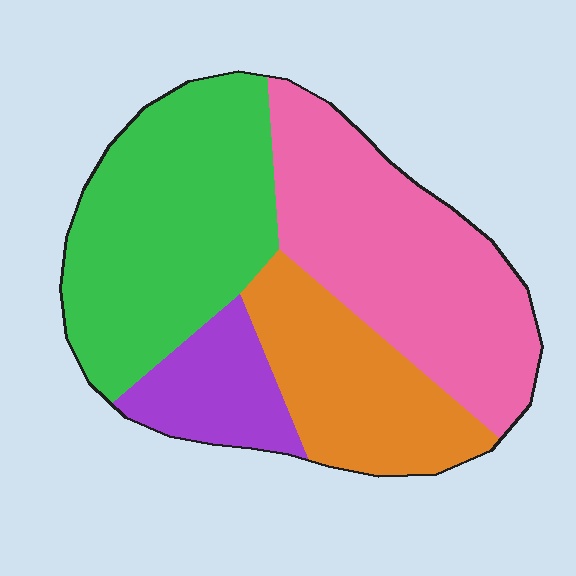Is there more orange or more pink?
Pink.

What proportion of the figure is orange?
Orange covers about 20% of the figure.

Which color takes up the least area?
Purple, at roughly 10%.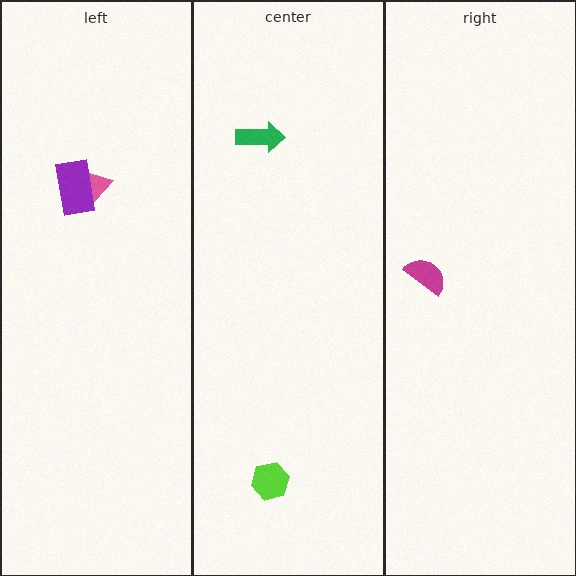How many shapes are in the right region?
1.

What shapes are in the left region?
The pink trapezoid, the purple rectangle.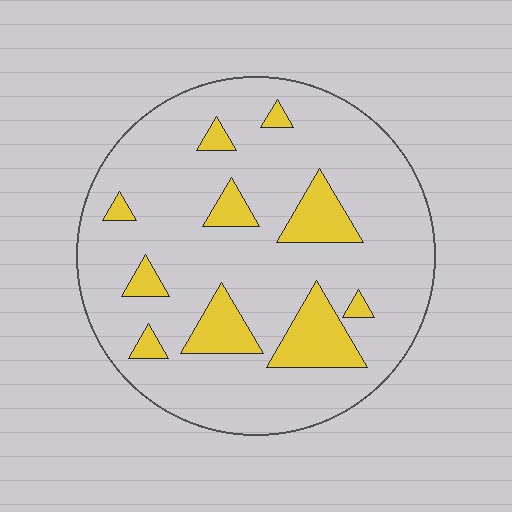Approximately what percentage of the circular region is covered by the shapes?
Approximately 15%.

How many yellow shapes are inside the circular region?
10.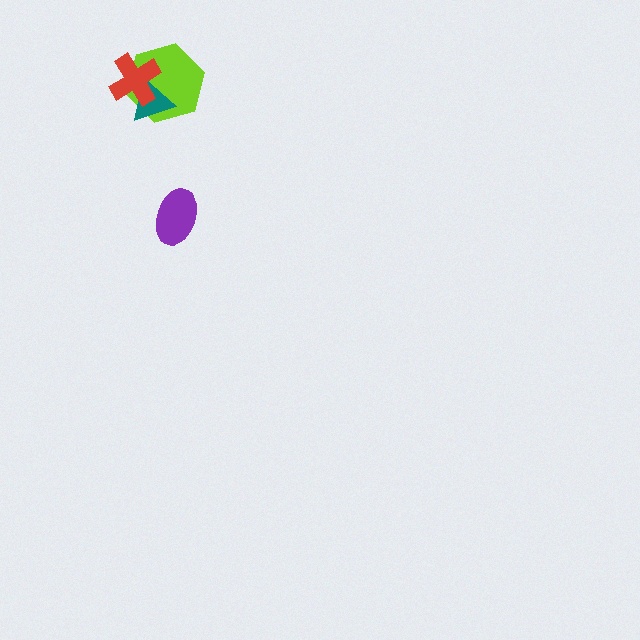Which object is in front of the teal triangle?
The red cross is in front of the teal triangle.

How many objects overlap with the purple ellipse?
0 objects overlap with the purple ellipse.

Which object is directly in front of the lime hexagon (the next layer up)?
The teal triangle is directly in front of the lime hexagon.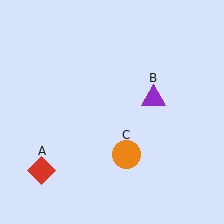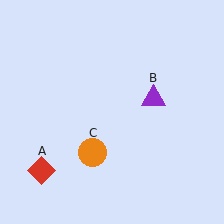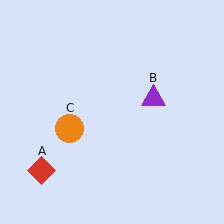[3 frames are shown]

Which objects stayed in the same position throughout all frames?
Red diamond (object A) and purple triangle (object B) remained stationary.